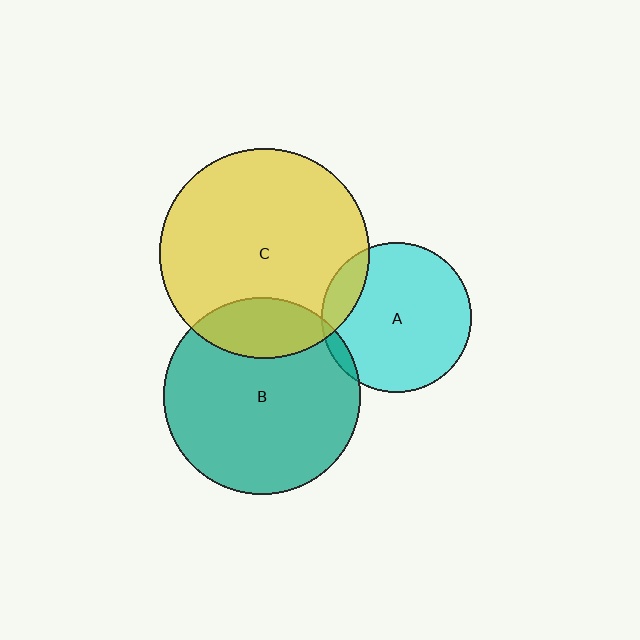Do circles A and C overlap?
Yes.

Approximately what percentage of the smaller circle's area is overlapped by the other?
Approximately 15%.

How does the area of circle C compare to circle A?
Approximately 2.0 times.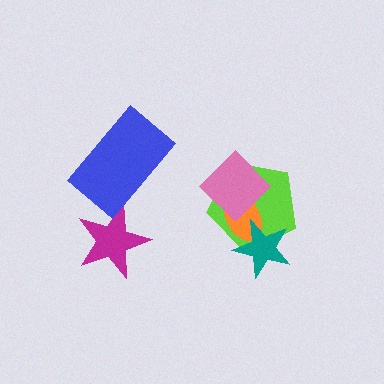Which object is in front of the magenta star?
The blue rectangle is in front of the magenta star.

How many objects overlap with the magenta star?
1 object overlaps with the magenta star.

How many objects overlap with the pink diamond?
2 objects overlap with the pink diamond.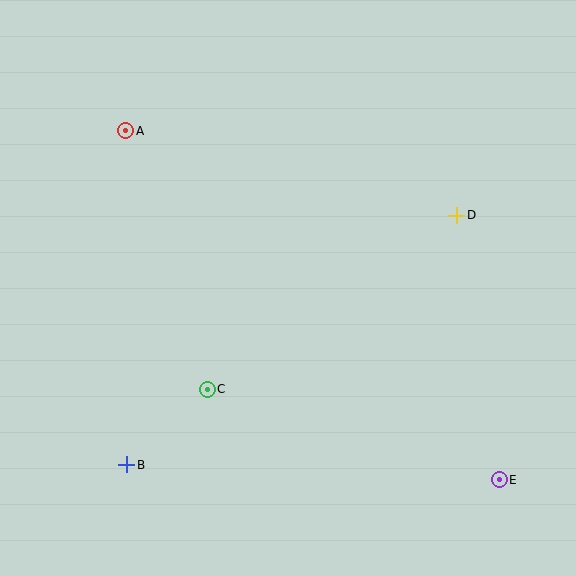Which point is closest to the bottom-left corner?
Point B is closest to the bottom-left corner.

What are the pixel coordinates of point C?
Point C is at (207, 389).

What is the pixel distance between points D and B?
The distance between D and B is 414 pixels.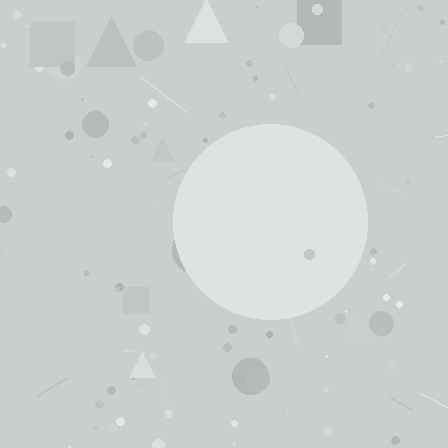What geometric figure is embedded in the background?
A circle is embedded in the background.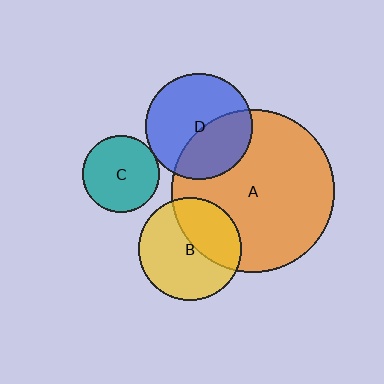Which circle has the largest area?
Circle A (orange).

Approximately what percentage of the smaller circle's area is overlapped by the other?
Approximately 5%.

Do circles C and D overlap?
Yes.